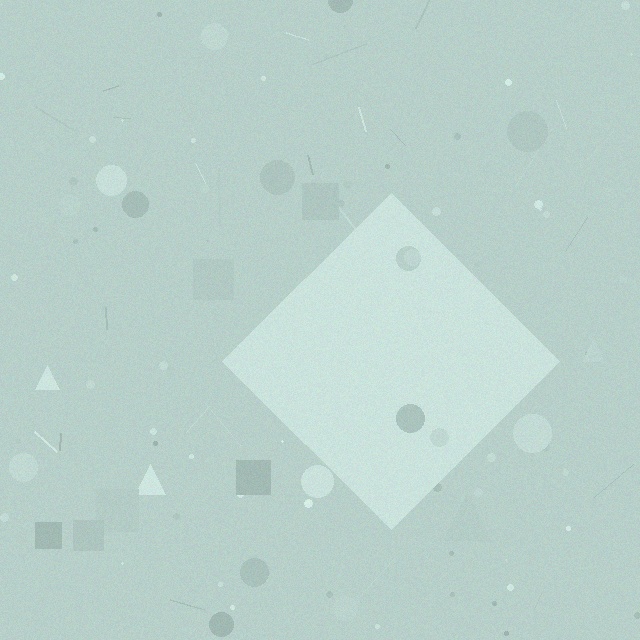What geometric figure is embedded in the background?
A diamond is embedded in the background.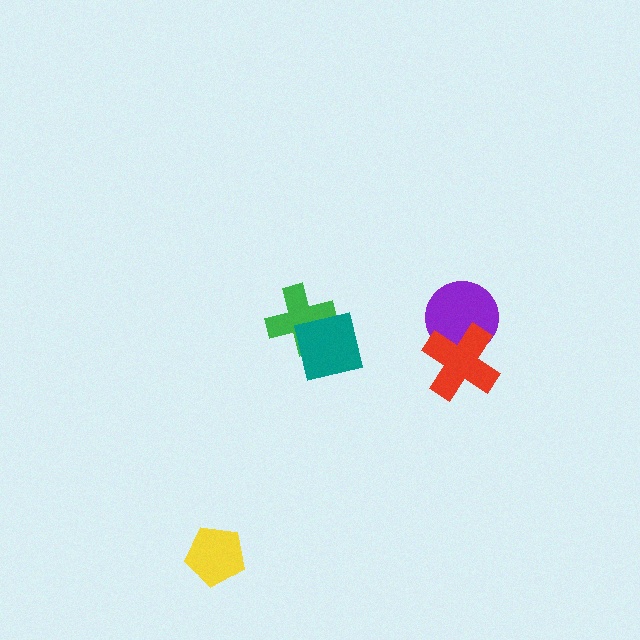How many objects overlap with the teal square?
1 object overlaps with the teal square.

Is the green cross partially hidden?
Yes, it is partially covered by another shape.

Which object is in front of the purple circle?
The red cross is in front of the purple circle.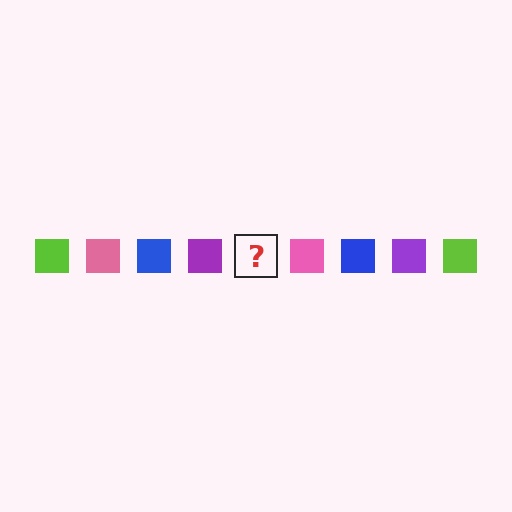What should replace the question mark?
The question mark should be replaced with a lime square.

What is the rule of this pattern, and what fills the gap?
The rule is that the pattern cycles through lime, pink, blue, purple squares. The gap should be filled with a lime square.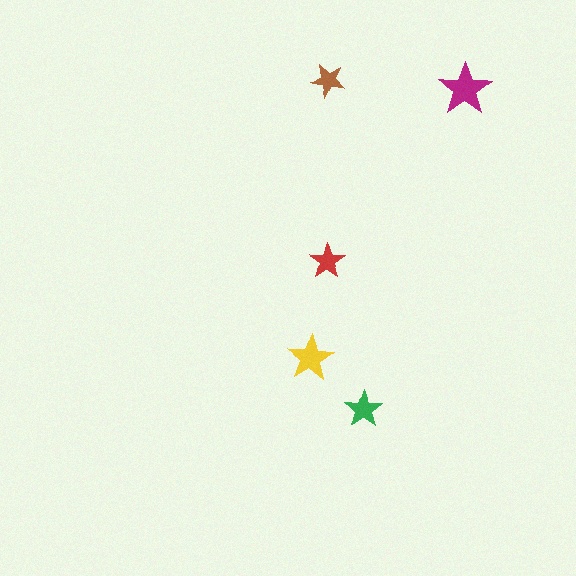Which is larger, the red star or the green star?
The green one.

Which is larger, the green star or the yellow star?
The yellow one.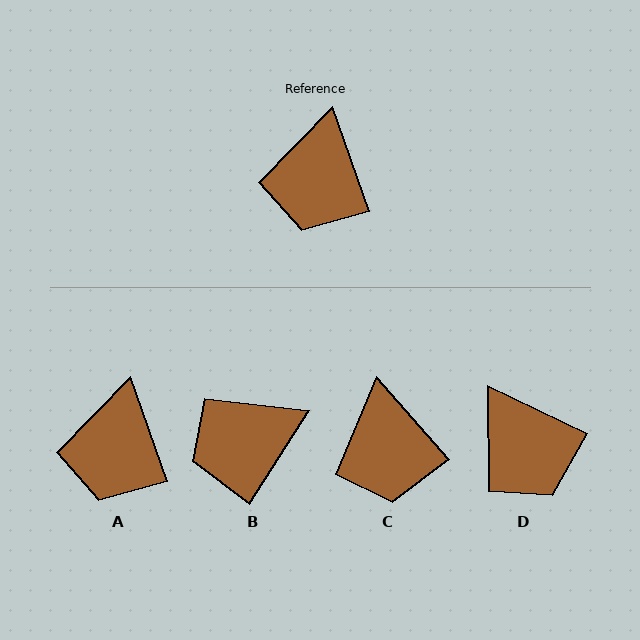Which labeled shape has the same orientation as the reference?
A.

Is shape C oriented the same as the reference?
No, it is off by about 22 degrees.